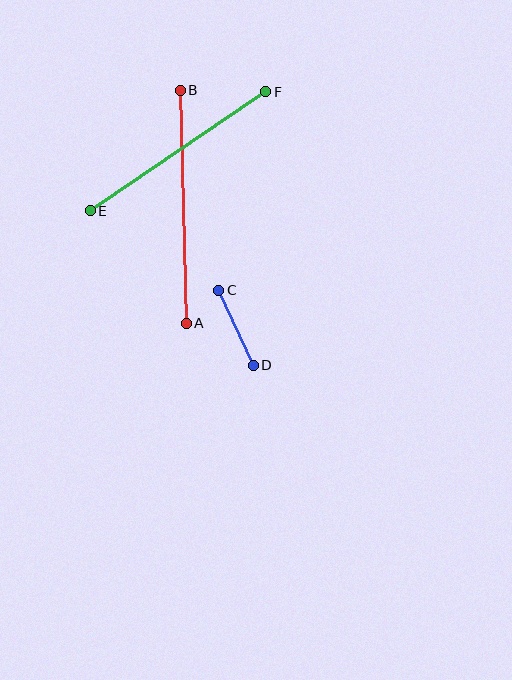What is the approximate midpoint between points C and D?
The midpoint is at approximately (236, 328) pixels.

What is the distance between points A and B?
The distance is approximately 233 pixels.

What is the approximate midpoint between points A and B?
The midpoint is at approximately (183, 207) pixels.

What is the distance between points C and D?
The distance is approximately 82 pixels.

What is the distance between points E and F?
The distance is approximately 212 pixels.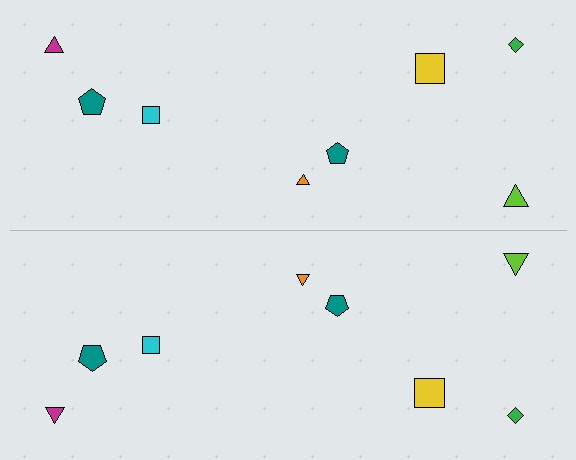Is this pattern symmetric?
Yes, this pattern has bilateral (reflection) symmetry.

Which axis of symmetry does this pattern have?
The pattern has a horizontal axis of symmetry running through the center of the image.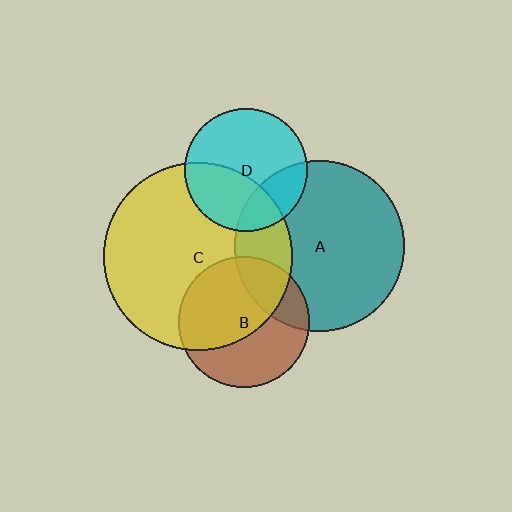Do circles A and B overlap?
Yes.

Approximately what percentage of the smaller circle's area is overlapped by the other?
Approximately 25%.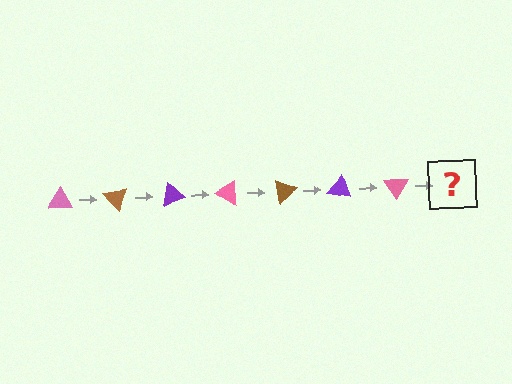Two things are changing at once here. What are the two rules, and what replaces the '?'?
The two rules are that it rotates 50 degrees each step and the color cycles through pink, brown, and purple. The '?' should be a brown triangle, rotated 350 degrees from the start.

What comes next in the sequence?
The next element should be a brown triangle, rotated 350 degrees from the start.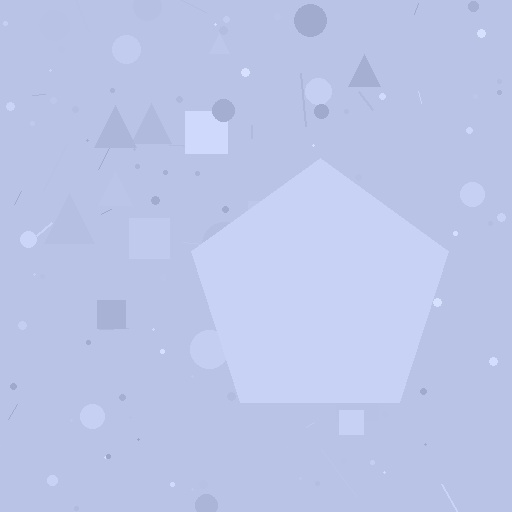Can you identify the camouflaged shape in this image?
The camouflaged shape is a pentagon.